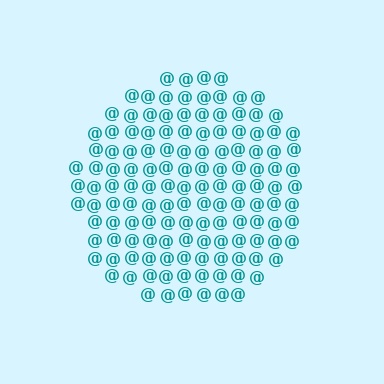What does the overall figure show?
The overall figure shows a circle.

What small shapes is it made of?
It is made of small at signs.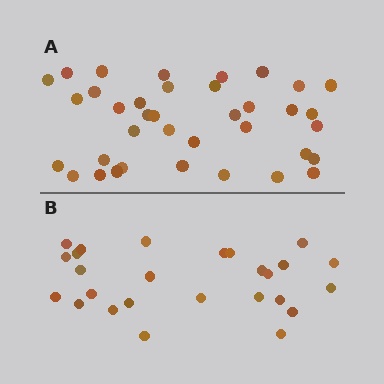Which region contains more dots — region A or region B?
Region A (the top region) has more dots.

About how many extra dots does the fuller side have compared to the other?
Region A has roughly 12 or so more dots than region B.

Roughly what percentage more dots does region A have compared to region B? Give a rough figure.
About 40% more.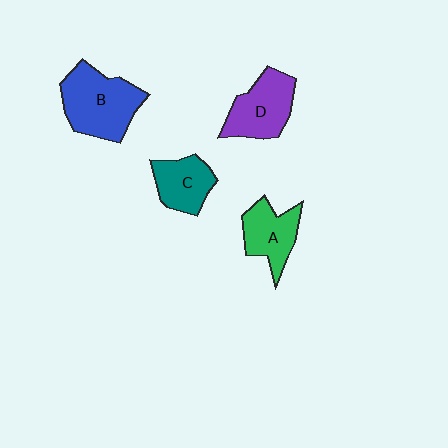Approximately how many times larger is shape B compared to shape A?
Approximately 1.5 times.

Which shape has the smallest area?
Shape C (teal).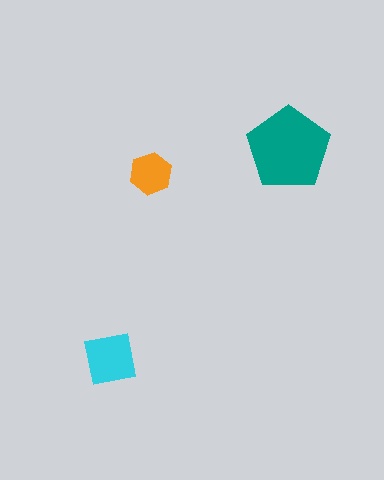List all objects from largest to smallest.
The teal pentagon, the cyan square, the orange hexagon.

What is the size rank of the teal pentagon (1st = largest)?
1st.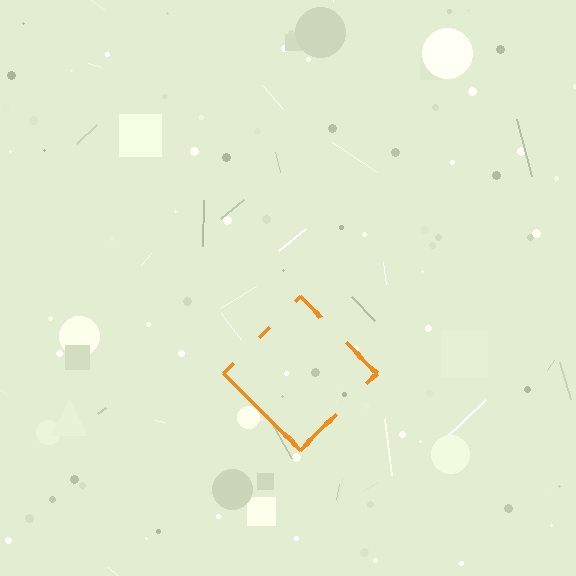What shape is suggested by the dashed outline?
The dashed outline suggests a diamond.